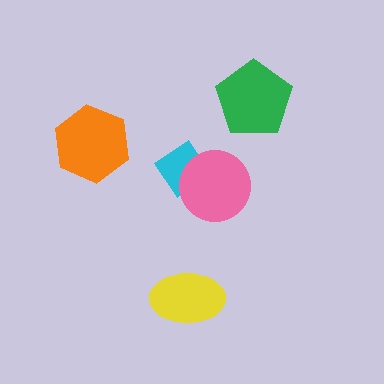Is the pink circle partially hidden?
No, no other shape covers it.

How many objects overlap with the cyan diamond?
1 object overlaps with the cyan diamond.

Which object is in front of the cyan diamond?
The pink circle is in front of the cyan diamond.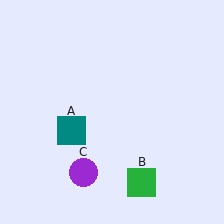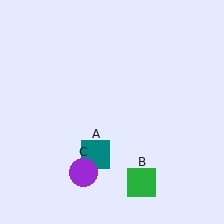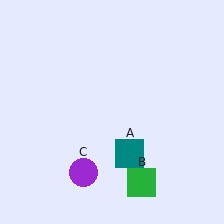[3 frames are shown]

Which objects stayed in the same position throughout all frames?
Green square (object B) and purple circle (object C) remained stationary.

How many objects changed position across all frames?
1 object changed position: teal square (object A).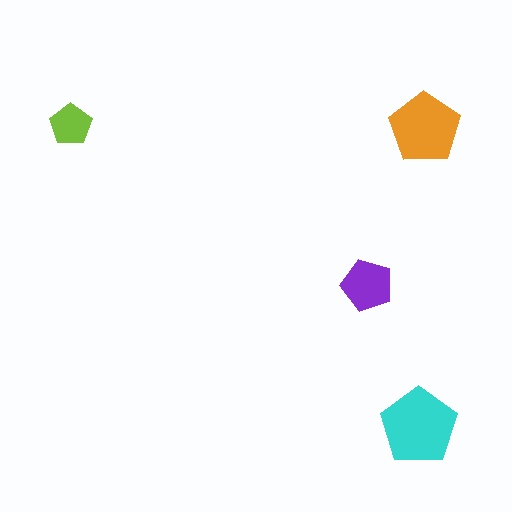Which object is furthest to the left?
The lime pentagon is leftmost.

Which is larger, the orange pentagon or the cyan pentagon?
The cyan one.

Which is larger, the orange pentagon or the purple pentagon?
The orange one.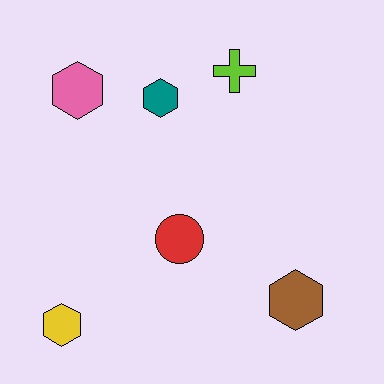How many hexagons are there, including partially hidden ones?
There are 4 hexagons.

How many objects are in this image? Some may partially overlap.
There are 6 objects.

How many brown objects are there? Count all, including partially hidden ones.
There is 1 brown object.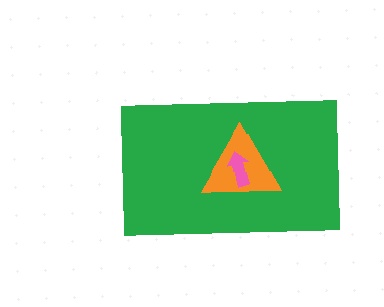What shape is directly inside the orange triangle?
The pink arrow.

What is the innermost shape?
The pink arrow.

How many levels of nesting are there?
3.